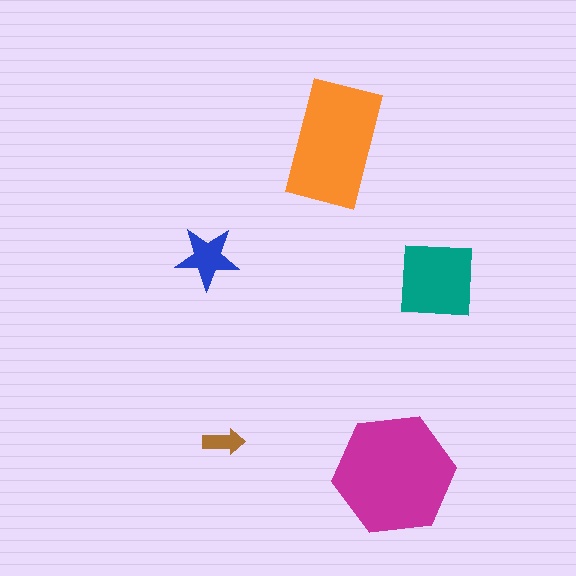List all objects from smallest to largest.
The brown arrow, the blue star, the teal square, the orange rectangle, the magenta hexagon.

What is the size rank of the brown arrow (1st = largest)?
5th.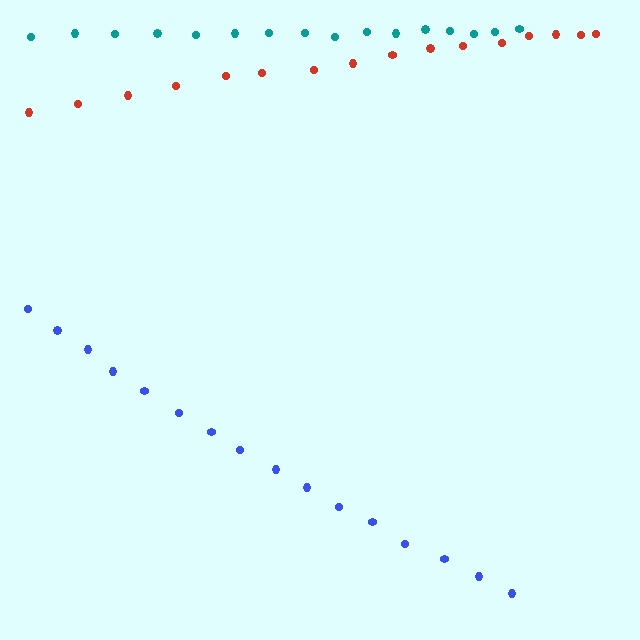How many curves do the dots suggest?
There are 3 distinct paths.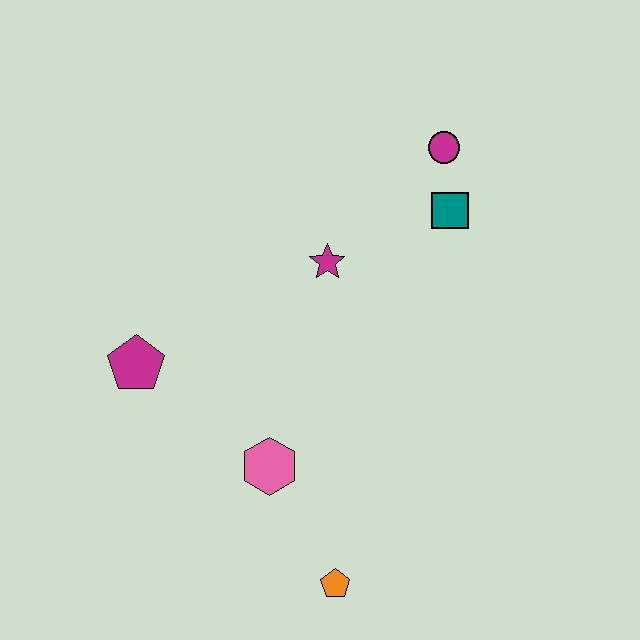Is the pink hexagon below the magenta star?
Yes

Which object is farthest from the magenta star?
The orange pentagon is farthest from the magenta star.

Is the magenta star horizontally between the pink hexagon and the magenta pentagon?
No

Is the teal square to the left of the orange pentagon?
No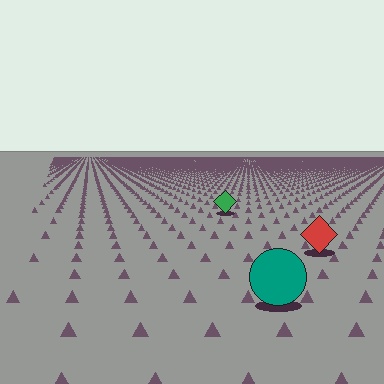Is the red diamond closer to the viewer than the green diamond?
Yes. The red diamond is closer — you can tell from the texture gradient: the ground texture is coarser near it.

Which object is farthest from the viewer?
The green diamond is farthest from the viewer. It appears smaller and the ground texture around it is denser.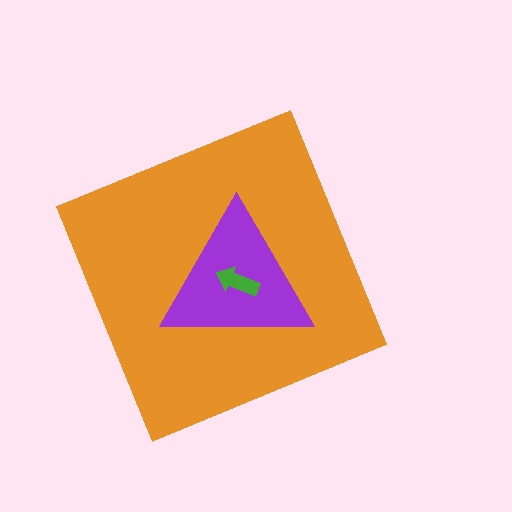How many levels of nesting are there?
3.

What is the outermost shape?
The orange diamond.